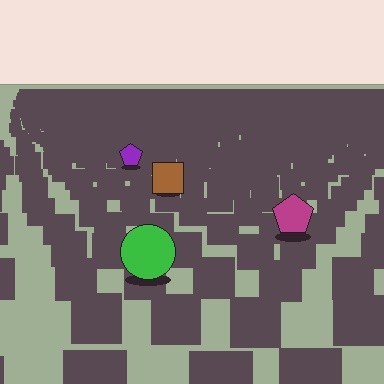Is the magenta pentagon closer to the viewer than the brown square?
Yes. The magenta pentagon is closer — you can tell from the texture gradient: the ground texture is coarser near it.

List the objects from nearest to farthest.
From nearest to farthest: the green circle, the magenta pentagon, the brown square, the purple pentagon.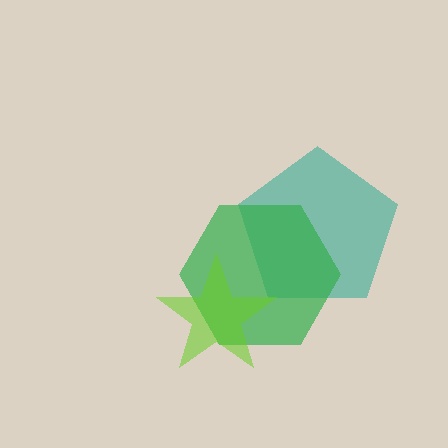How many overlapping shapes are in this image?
There are 3 overlapping shapes in the image.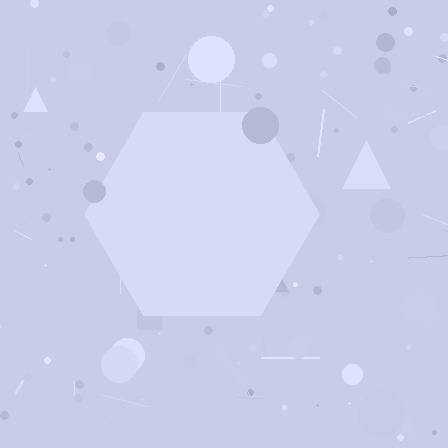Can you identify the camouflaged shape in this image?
The camouflaged shape is a hexagon.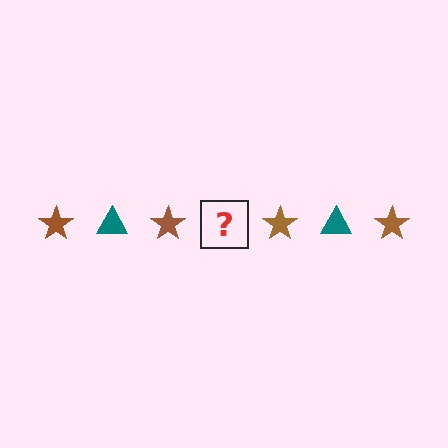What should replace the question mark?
The question mark should be replaced with a teal triangle.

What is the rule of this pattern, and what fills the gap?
The rule is that the pattern alternates between brown star and teal triangle. The gap should be filled with a teal triangle.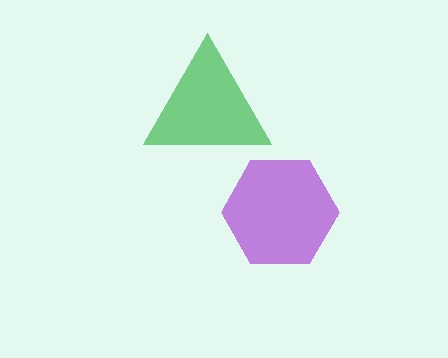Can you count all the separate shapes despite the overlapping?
Yes, there are 2 separate shapes.